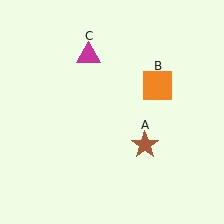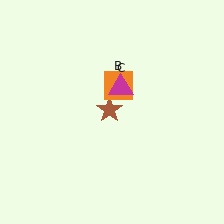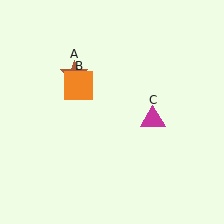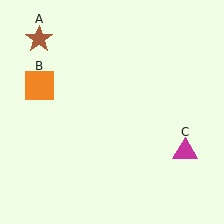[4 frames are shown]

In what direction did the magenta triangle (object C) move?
The magenta triangle (object C) moved down and to the right.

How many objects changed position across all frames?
3 objects changed position: brown star (object A), orange square (object B), magenta triangle (object C).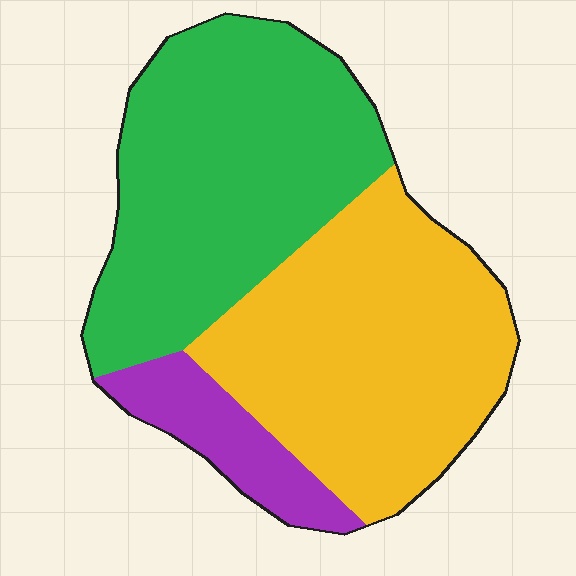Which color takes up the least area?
Purple, at roughly 10%.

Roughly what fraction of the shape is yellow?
Yellow takes up between a third and a half of the shape.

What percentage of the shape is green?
Green covers around 45% of the shape.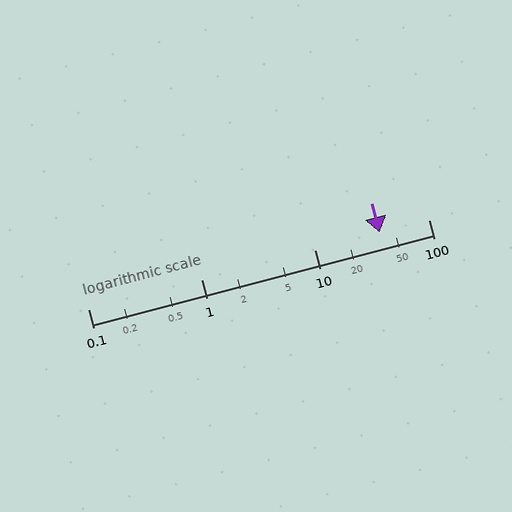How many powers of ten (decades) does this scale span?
The scale spans 3 decades, from 0.1 to 100.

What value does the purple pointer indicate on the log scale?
The pointer indicates approximately 37.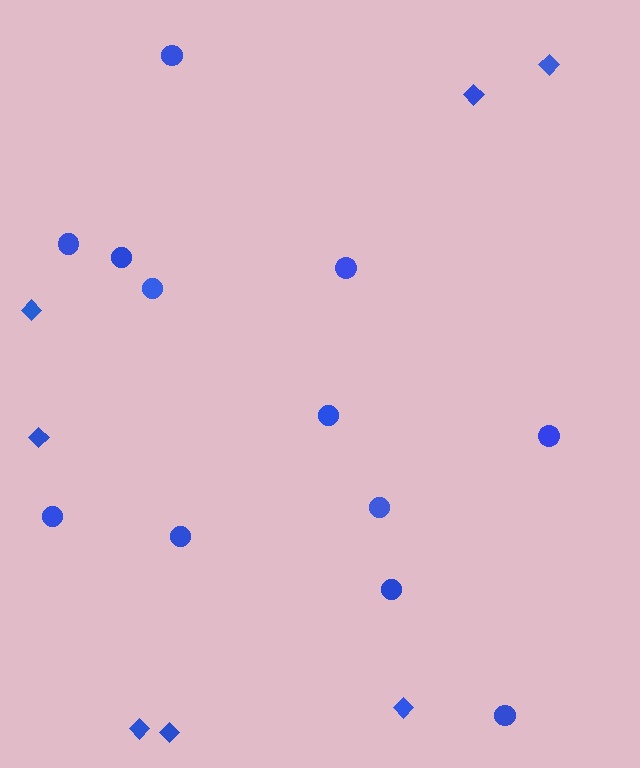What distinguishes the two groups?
There are 2 groups: one group of diamonds (7) and one group of circles (12).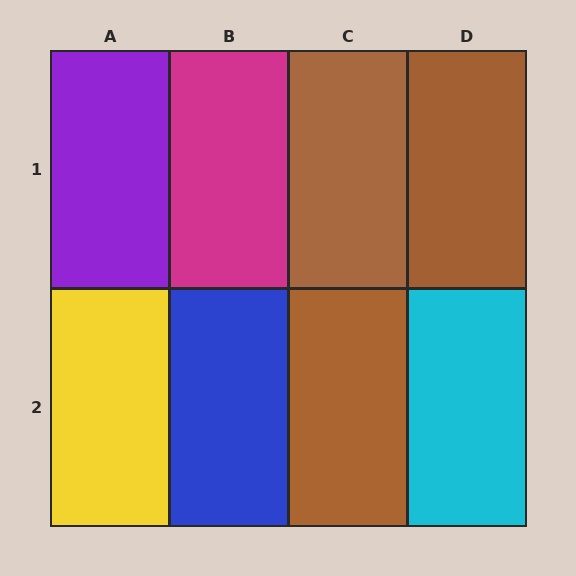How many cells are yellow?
1 cell is yellow.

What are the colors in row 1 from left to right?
Purple, magenta, brown, brown.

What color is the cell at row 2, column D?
Cyan.